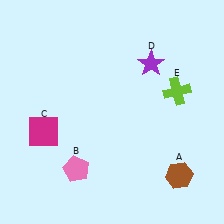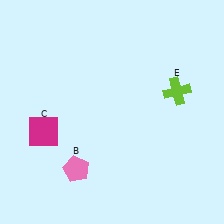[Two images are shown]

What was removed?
The purple star (D), the brown hexagon (A) were removed in Image 2.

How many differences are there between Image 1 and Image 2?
There are 2 differences between the two images.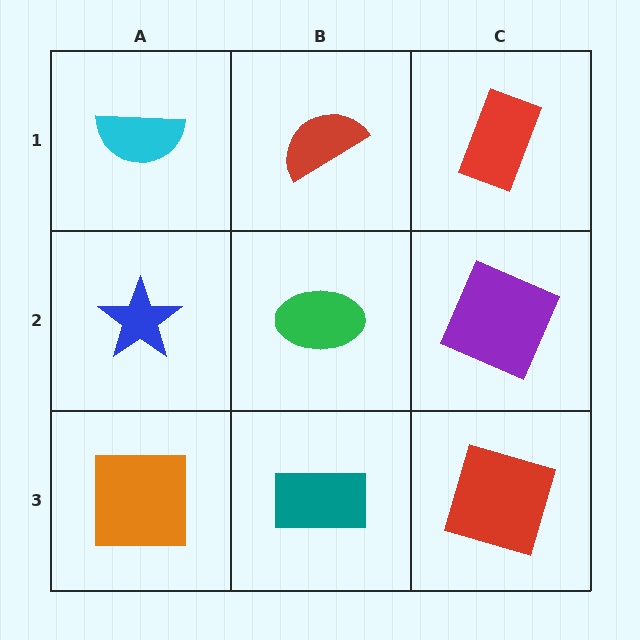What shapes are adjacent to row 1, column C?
A purple square (row 2, column C), a red semicircle (row 1, column B).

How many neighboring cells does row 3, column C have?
2.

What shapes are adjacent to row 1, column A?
A blue star (row 2, column A), a red semicircle (row 1, column B).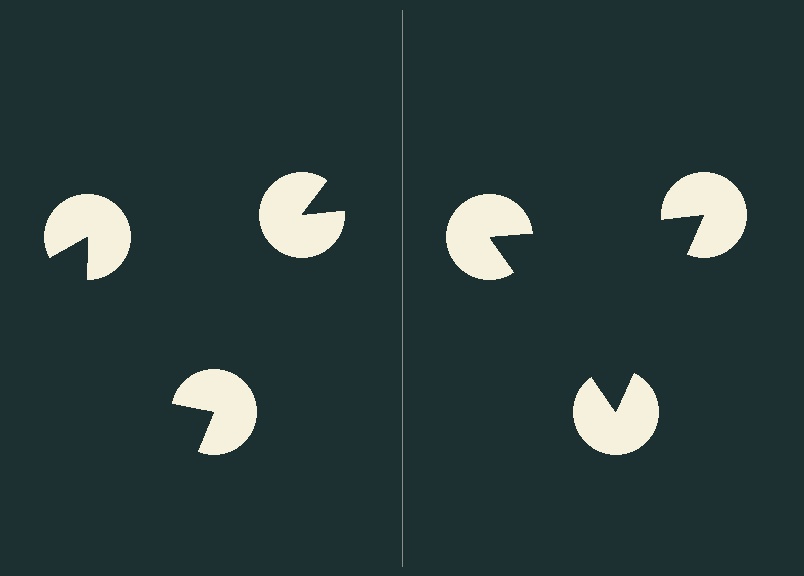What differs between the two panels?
The pac-man discs are positioned identically on both sides; only the wedge orientations differ. On the right they align to a triangle; on the left they are misaligned.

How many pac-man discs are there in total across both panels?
6 — 3 on each side.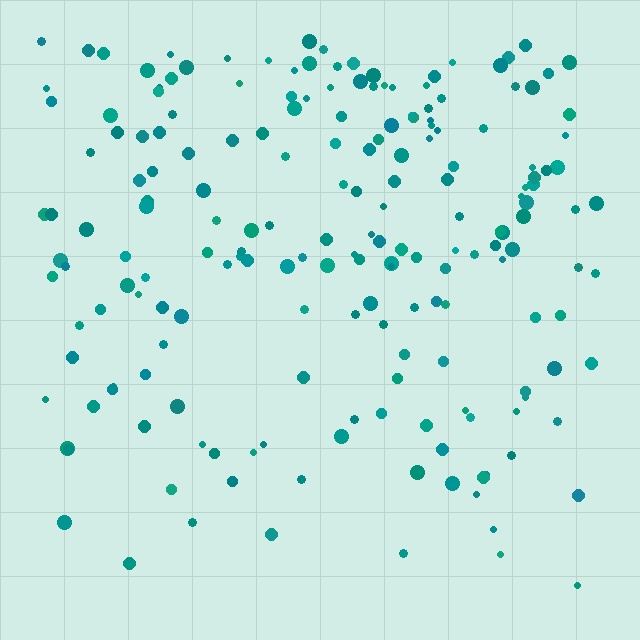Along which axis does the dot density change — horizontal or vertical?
Vertical.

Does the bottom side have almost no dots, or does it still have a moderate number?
Still a moderate number, just noticeably fewer than the top.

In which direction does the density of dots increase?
From bottom to top, with the top side densest.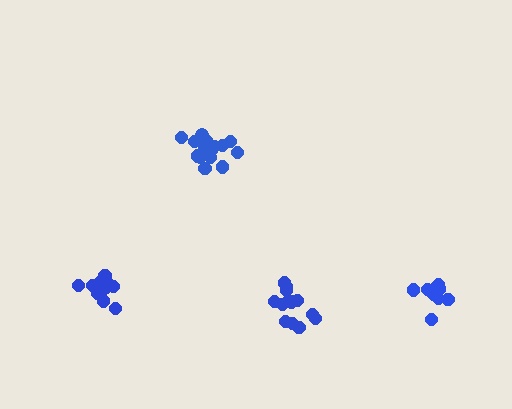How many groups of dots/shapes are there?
There are 4 groups.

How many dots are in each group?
Group 1: 15 dots, Group 2: 10 dots, Group 3: 11 dots, Group 4: 14 dots (50 total).